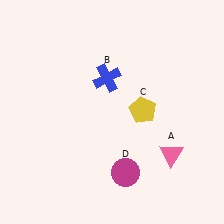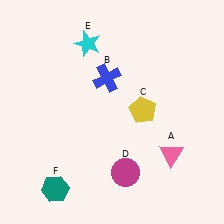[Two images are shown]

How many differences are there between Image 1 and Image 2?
There are 2 differences between the two images.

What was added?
A cyan star (E), a teal hexagon (F) were added in Image 2.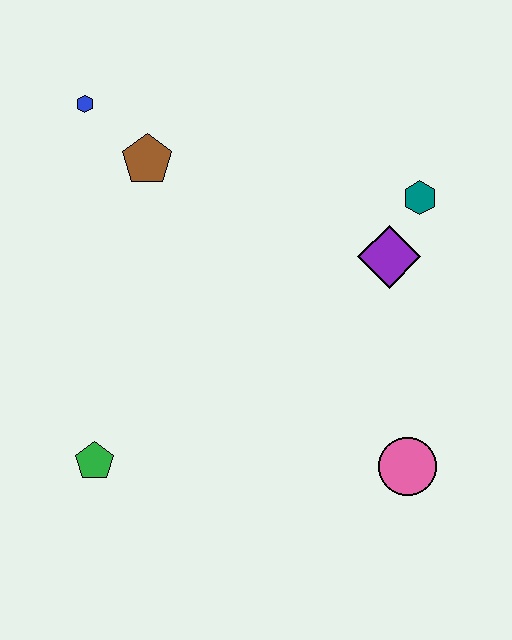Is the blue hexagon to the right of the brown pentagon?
No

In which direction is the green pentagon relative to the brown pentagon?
The green pentagon is below the brown pentagon.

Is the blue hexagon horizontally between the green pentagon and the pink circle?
No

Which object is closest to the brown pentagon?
The blue hexagon is closest to the brown pentagon.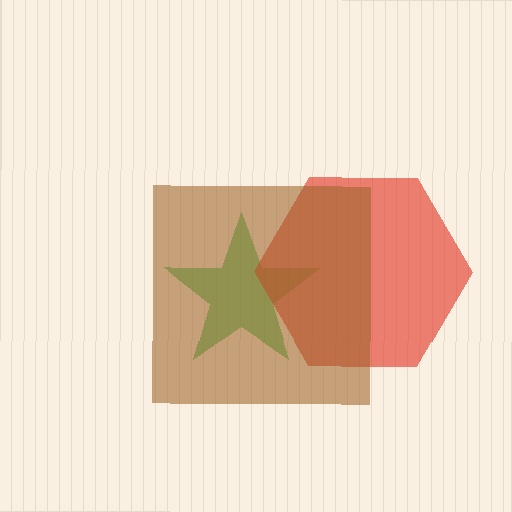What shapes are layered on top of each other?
The layered shapes are: a green star, a red hexagon, a brown square.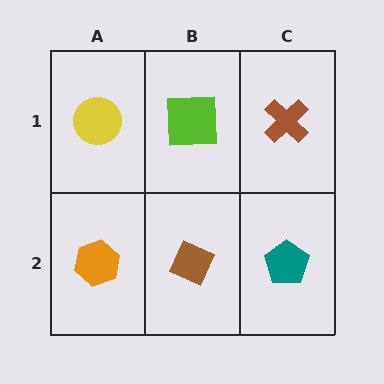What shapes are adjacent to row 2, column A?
A yellow circle (row 1, column A), a brown diamond (row 2, column B).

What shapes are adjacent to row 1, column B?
A brown diamond (row 2, column B), a yellow circle (row 1, column A), a brown cross (row 1, column C).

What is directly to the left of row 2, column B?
An orange hexagon.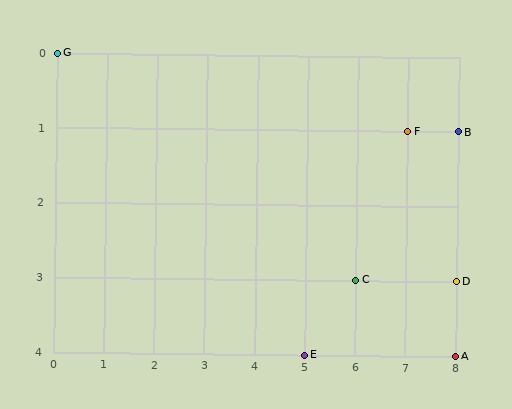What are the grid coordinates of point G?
Point G is at grid coordinates (0, 0).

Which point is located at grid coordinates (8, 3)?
Point D is at (8, 3).